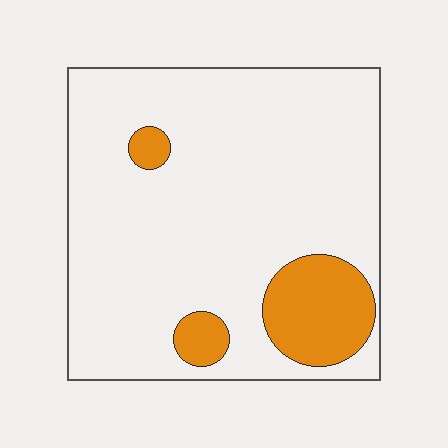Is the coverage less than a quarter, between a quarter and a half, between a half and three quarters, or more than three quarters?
Less than a quarter.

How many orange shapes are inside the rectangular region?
3.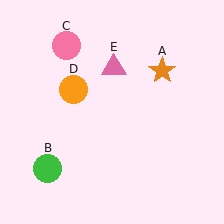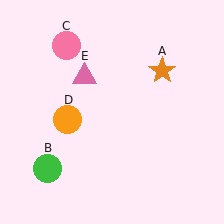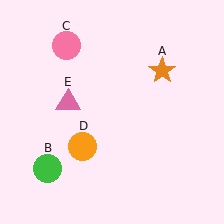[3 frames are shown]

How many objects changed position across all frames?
2 objects changed position: orange circle (object D), pink triangle (object E).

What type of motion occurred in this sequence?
The orange circle (object D), pink triangle (object E) rotated counterclockwise around the center of the scene.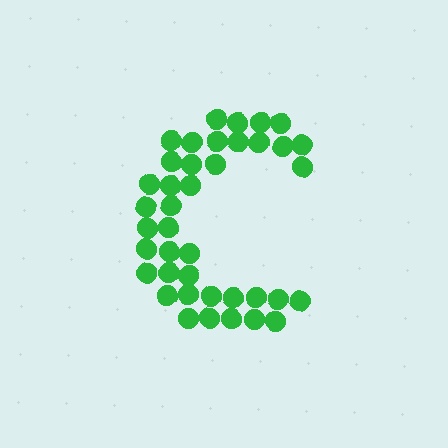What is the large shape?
The large shape is the letter C.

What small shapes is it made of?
It is made of small circles.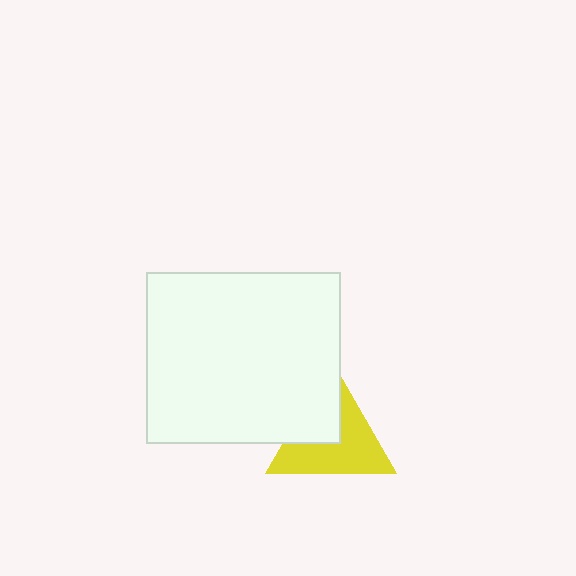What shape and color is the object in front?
The object in front is a white rectangle.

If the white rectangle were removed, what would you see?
You would see the complete yellow triangle.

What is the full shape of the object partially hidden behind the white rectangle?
The partially hidden object is a yellow triangle.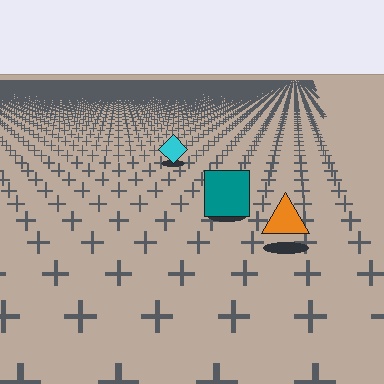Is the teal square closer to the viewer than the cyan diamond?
Yes. The teal square is closer — you can tell from the texture gradient: the ground texture is coarser near it.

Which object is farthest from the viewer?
The cyan diamond is farthest from the viewer. It appears smaller and the ground texture around it is denser.